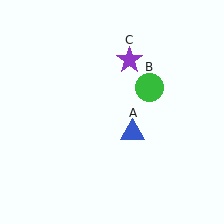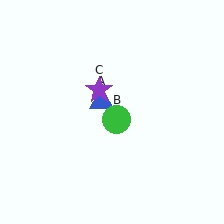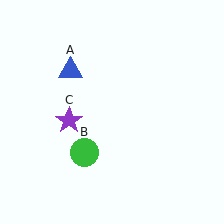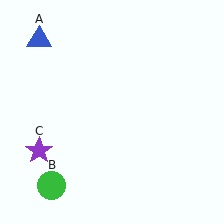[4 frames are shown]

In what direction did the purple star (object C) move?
The purple star (object C) moved down and to the left.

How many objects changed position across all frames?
3 objects changed position: blue triangle (object A), green circle (object B), purple star (object C).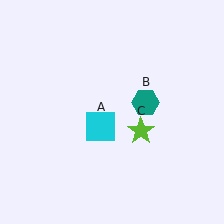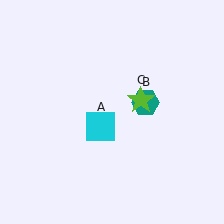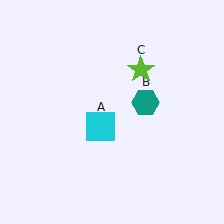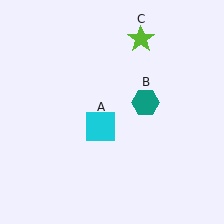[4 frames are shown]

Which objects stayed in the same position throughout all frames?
Cyan square (object A) and teal hexagon (object B) remained stationary.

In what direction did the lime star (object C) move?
The lime star (object C) moved up.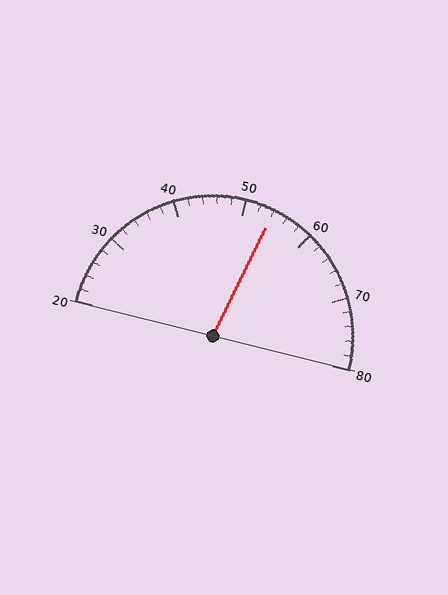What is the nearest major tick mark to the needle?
The nearest major tick mark is 50.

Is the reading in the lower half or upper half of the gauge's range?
The reading is in the upper half of the range (20 to 80).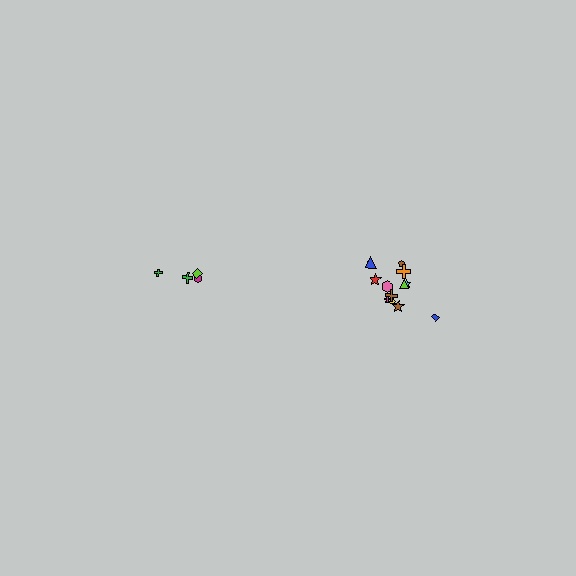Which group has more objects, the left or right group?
The right group.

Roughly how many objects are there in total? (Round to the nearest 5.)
Roughly 15 objects in total.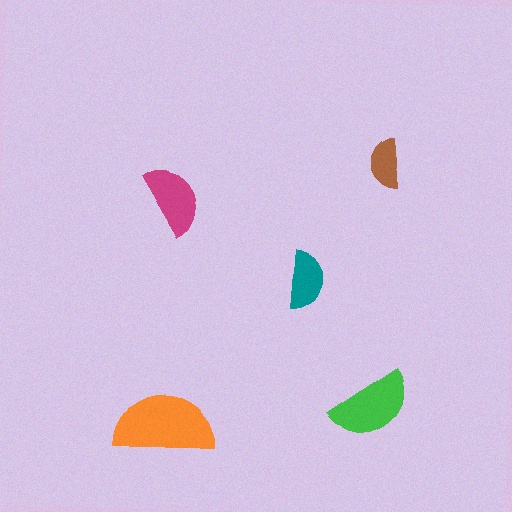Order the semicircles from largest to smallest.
the orange one, the green one, the magenta one, the teal one, the brown one.